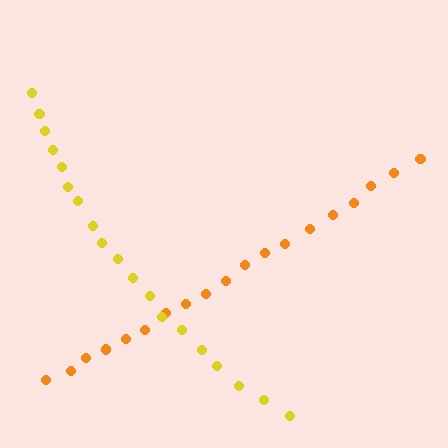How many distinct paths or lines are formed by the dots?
There are 2 distinct paths.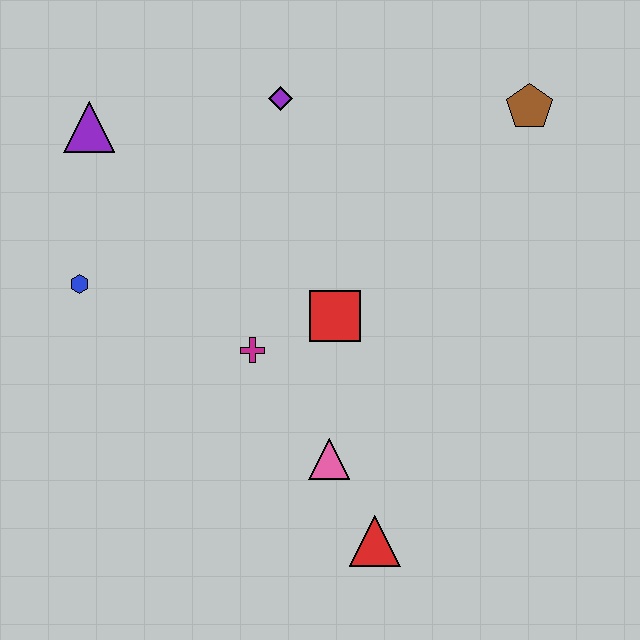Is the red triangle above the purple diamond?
No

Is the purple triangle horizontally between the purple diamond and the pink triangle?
No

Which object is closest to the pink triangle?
The red triangle is closest to the pink triangle.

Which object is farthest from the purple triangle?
The red triangle is farthest from the purple triangle.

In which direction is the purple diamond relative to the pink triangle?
The purple diamond is above the pink triangle.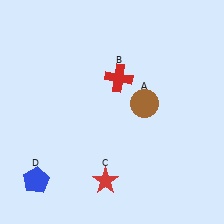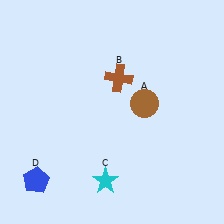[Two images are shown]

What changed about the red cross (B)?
In Image 1, B is red. In Image 2, it changed to brown.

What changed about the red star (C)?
In Image 1, C is red. In Image 2, it changed to cyan.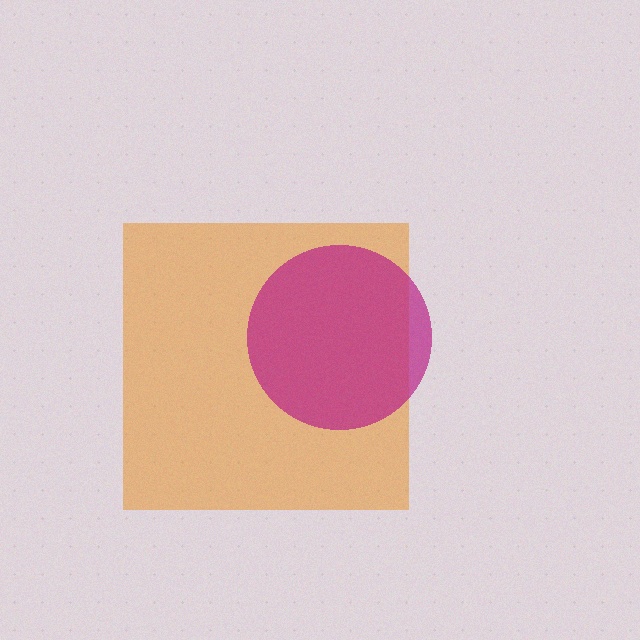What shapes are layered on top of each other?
The layered shapes are: an orange square, a magenta circle.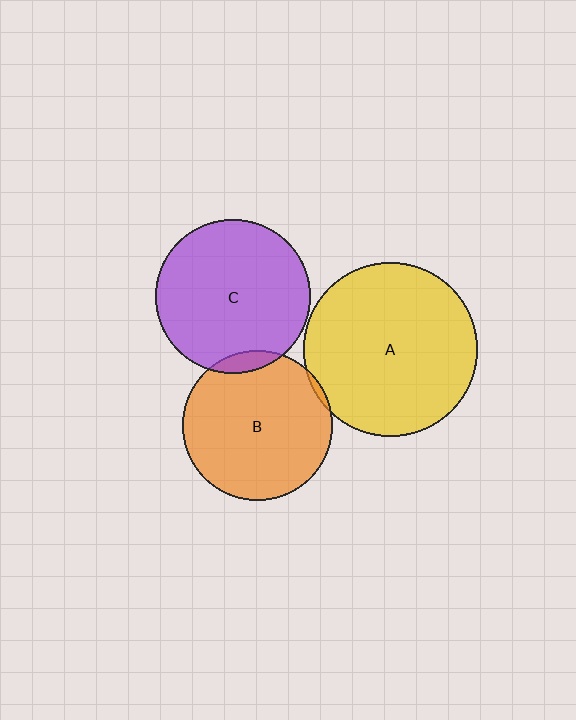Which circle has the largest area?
Circle A (yellow).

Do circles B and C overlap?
Yes.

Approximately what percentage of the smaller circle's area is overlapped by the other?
Approximately 5%.